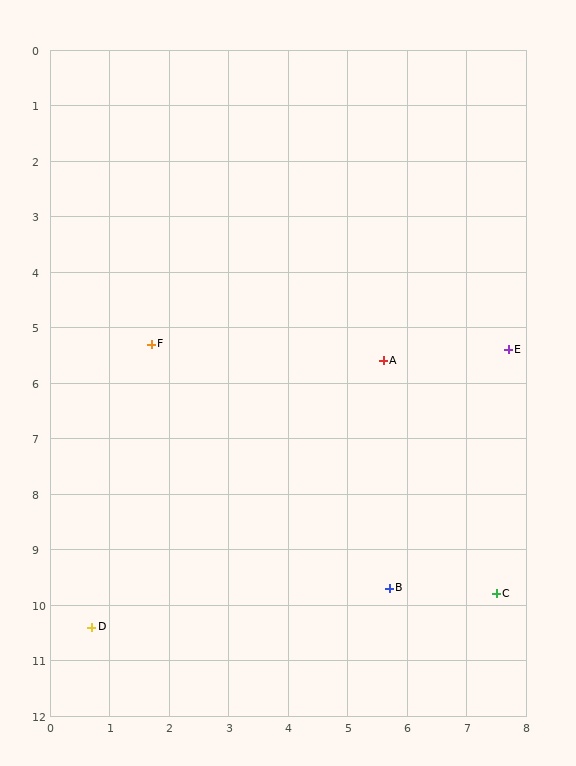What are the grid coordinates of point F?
Point F is at approximately (1.7, 5.3).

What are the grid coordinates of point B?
Point B is at approximately (5.7, 9.7).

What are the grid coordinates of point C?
Point C is at approximately (7.5, 9.8).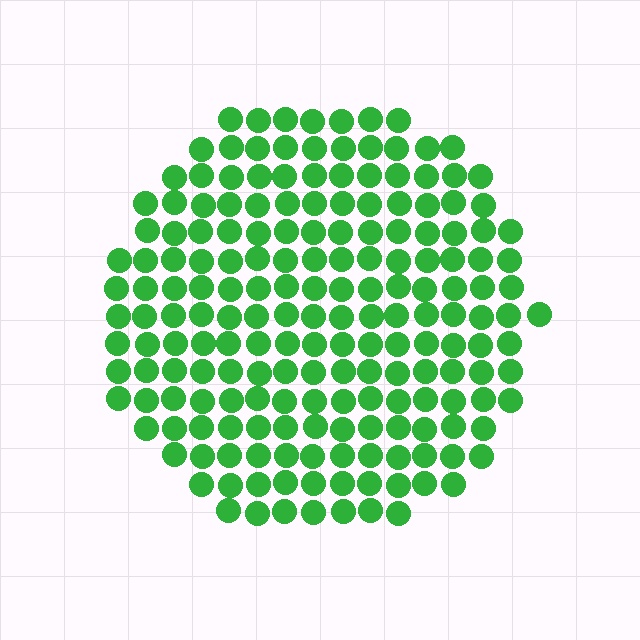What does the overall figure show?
The overall figure shows a circle.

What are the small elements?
The small elements are circles.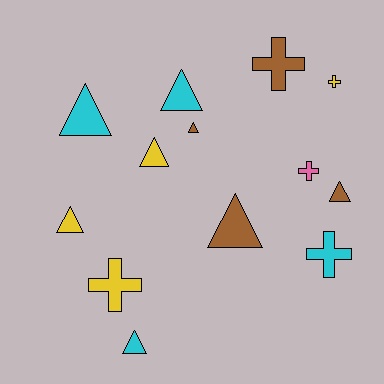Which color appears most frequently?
Yellow, with 4 objects.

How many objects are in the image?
There are 13 objects.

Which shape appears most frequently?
Triangle, with 8 objects.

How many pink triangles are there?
There are no pink triangles.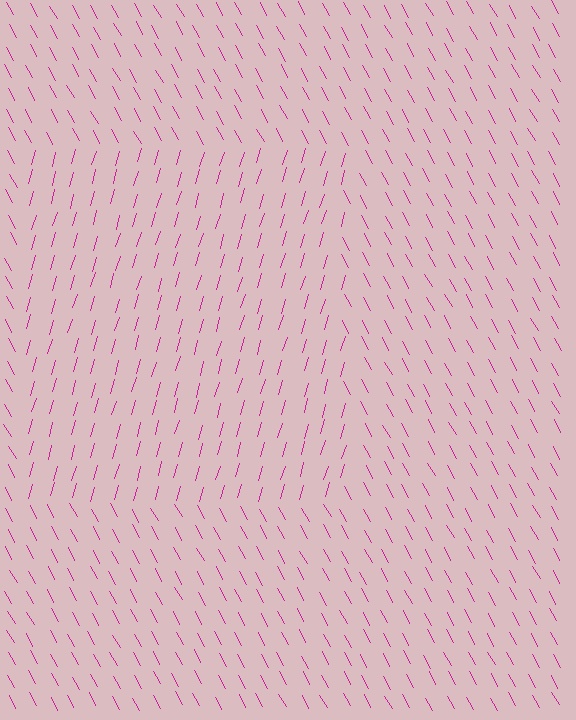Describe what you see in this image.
The image is filled with small magenta line segments. A rectangle region in the image has lines oriented differently from the surrounding lines, creating a visible texture boundary.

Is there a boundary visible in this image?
Yes, there is a texture boundary formed by a change in line orientation.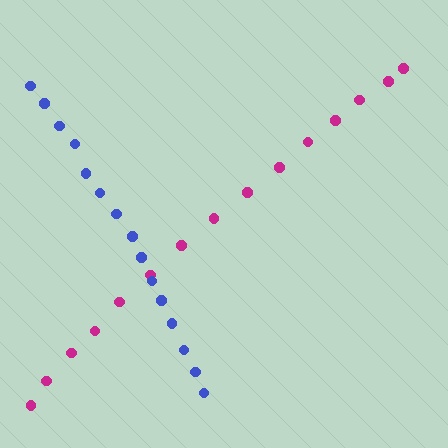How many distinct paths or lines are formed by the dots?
There are 2 distinct paths.